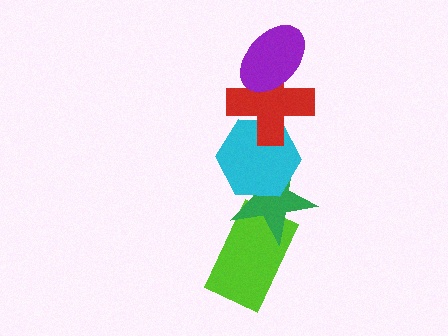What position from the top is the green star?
The green star is 4th from the top.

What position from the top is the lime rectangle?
The lime rectangle is 5th from the top.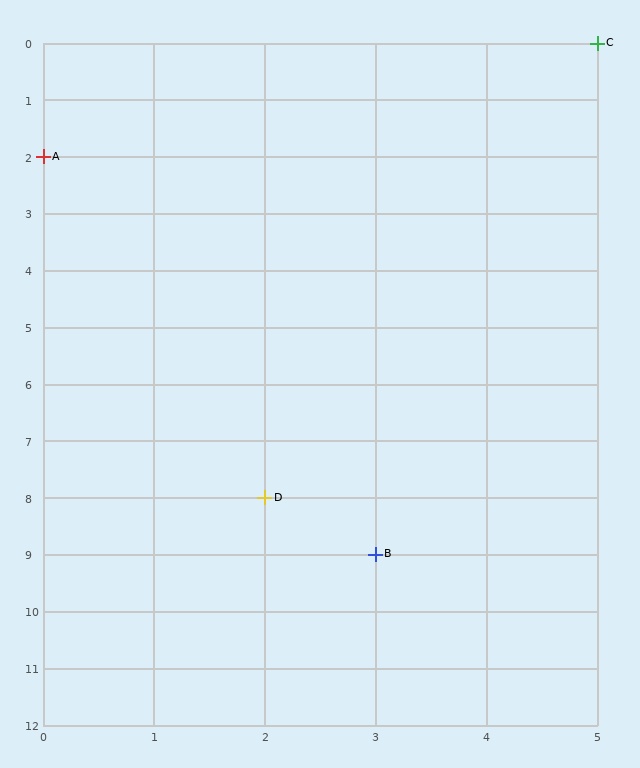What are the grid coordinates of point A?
Point A is at grid coordinates (0, 2).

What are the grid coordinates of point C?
Point C is at grid coordinates (5, 0).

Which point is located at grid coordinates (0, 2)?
Point A is at (0, 2).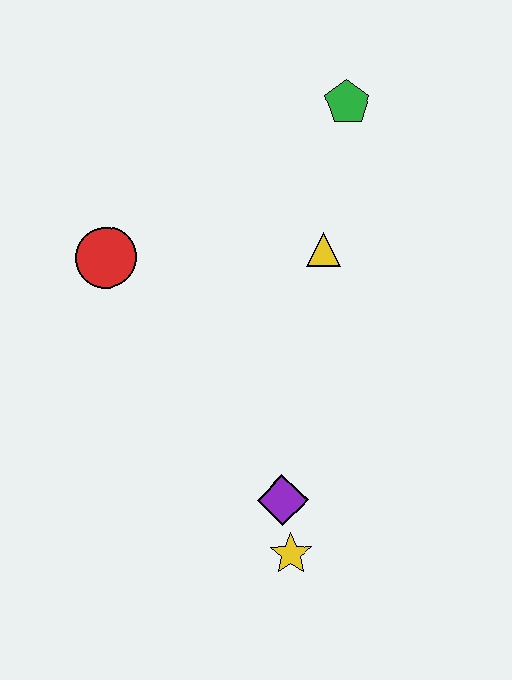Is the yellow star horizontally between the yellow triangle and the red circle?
Yes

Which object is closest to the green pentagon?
The yellow triangle is closest to the green pentagon.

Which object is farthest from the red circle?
The yellow star is farthest from the red circle.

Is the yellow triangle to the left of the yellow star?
No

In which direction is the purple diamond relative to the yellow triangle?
The purple diamond is below the yellow triangle.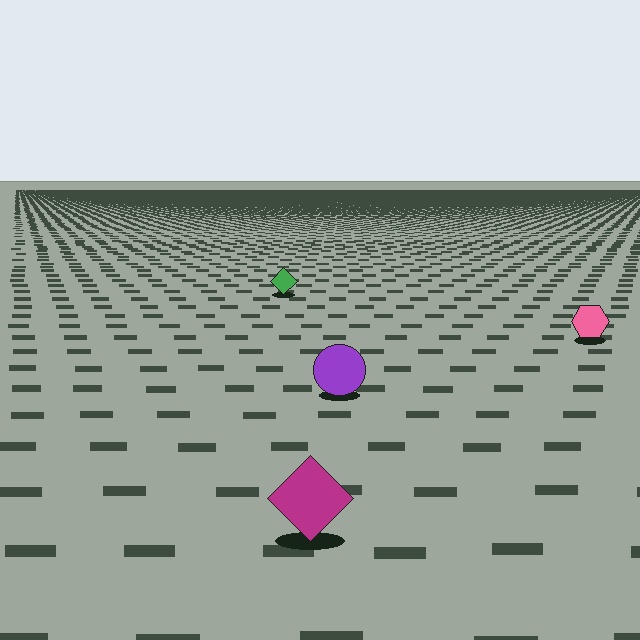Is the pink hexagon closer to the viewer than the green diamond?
Yes. The pink hexagon is closer — you can tell from the texture gradient: the ground texture is coarser near it.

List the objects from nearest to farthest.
From nearest to farthest: the magenta diamond, the purple circle, the pink hexagon, the green diamond.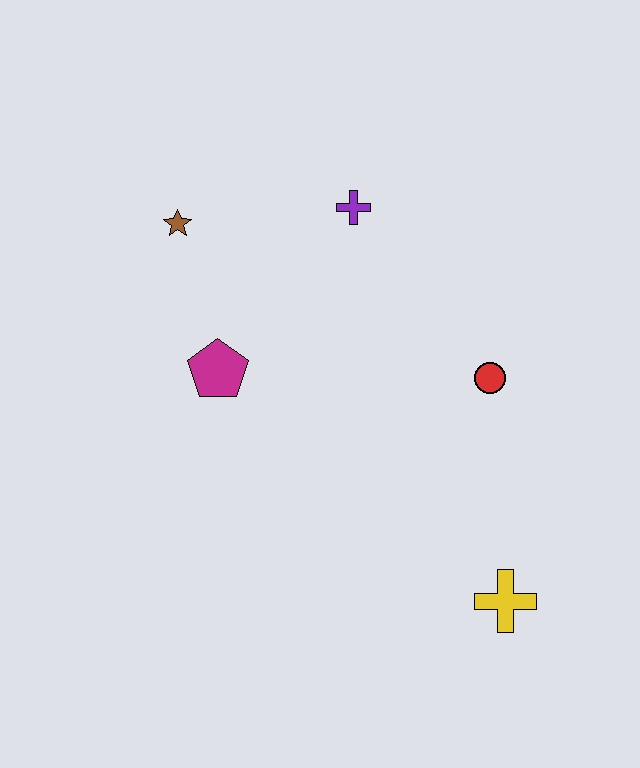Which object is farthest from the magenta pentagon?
The yellow cross is farthest from the magenta pentagon.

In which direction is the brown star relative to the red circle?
The brown star is to the left of the red circle.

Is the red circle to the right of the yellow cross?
No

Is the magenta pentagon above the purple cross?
No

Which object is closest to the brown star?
The magenta pentagon is closest to the brown star.